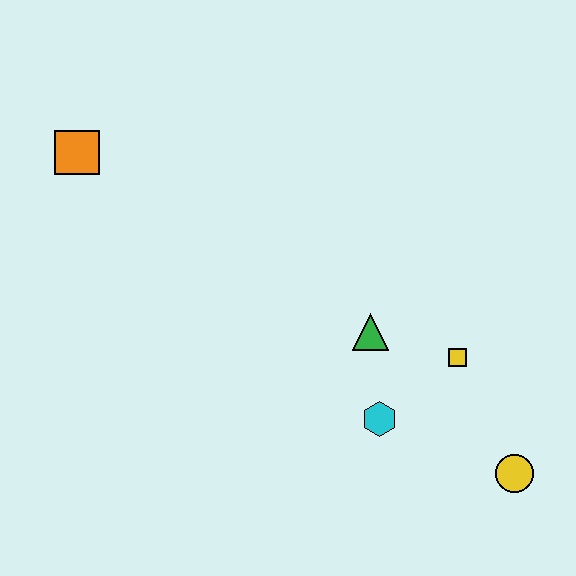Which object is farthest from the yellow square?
The orange square is farthest from the yellow square.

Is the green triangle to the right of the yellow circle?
No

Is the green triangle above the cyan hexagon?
Yes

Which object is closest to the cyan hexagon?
The green triangle is closest to the cyan hexagon.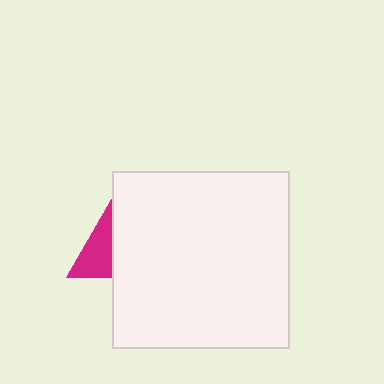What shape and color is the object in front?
The object in front is a white square.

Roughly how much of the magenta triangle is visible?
About half of it is visible (roughly 50%).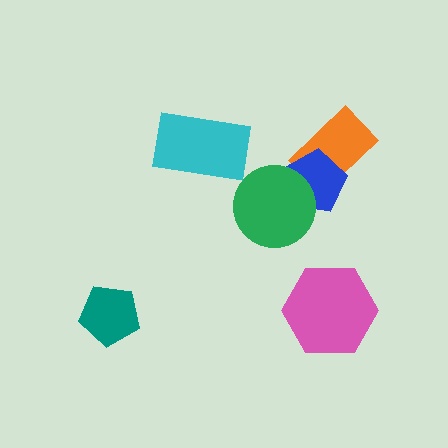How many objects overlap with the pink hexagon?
0 objects overlap with the pink hexagon.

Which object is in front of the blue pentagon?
The green circle is in front of the blue pentagon.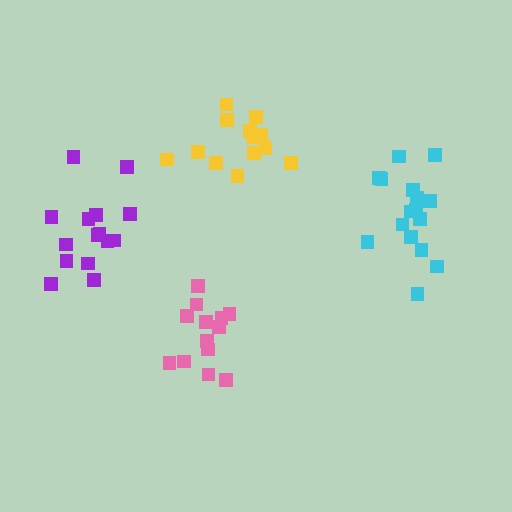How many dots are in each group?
Group 1: 15 dots, Group 2: 13 dots, Group 3: 16 dots, Group 4: 13 dots (57 total).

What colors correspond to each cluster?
The clusters are colored: purple, pink, cyan, yellow.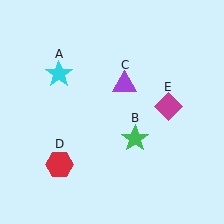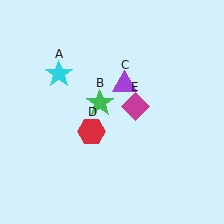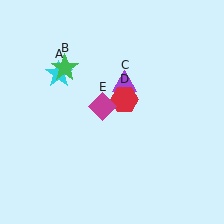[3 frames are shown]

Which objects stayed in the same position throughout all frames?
Cyan star (object A) and purple triangle (object C) remained stationary.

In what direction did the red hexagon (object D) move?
The red hexagon (object D) moved up and to the right.